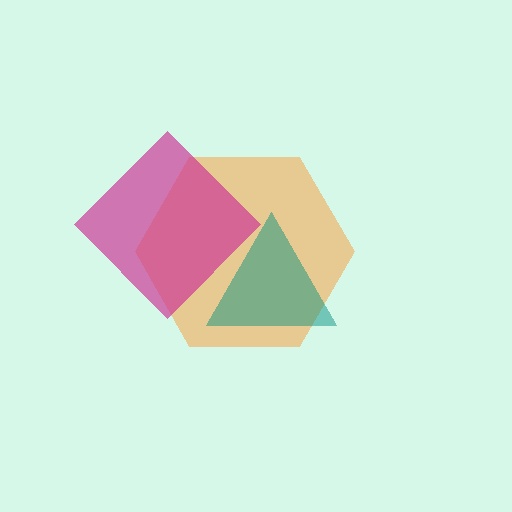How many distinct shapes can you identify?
There are 3 distinct shapes: an orange hexagon, a magenta diamond, a teal triangle.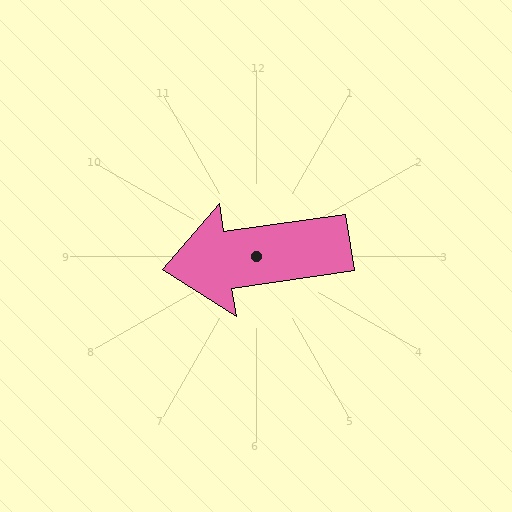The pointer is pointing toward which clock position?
Roughly 9 o'clock.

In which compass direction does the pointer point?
West.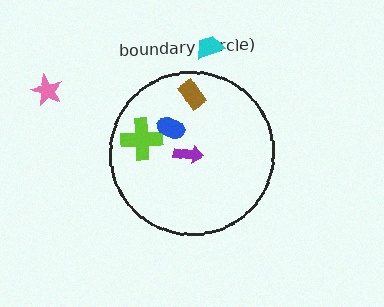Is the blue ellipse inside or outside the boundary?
Inside.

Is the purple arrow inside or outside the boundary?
Inside.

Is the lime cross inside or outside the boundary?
Inside.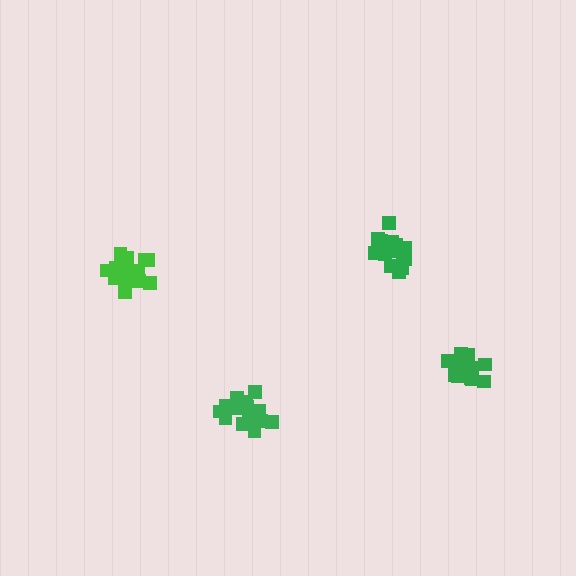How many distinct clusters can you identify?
There are 4 distinct clusters.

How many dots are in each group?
Group 1: 17 dots, Group 2: 19 dots, Group 3: 18 dots, Group 4: 19 dots (73 total).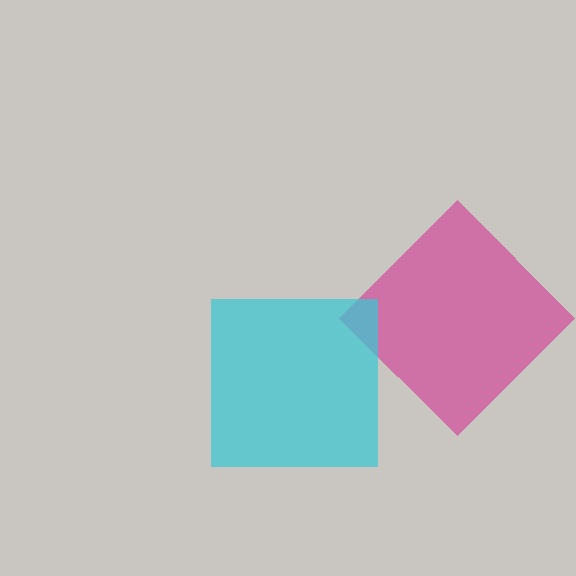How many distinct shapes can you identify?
There are 2 distinct shapes: a magenta diamond, a cyan square.